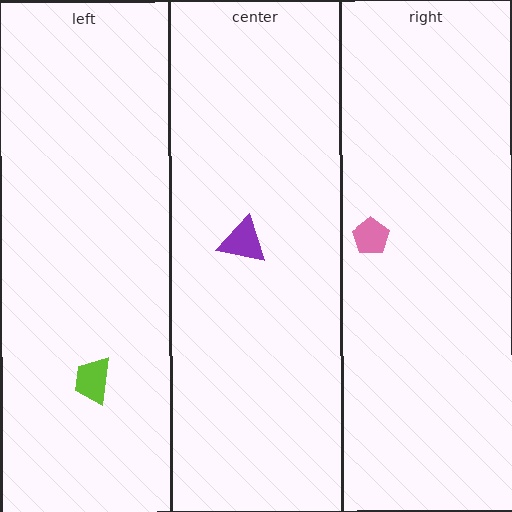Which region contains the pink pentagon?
The right region.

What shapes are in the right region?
The pink pentagon.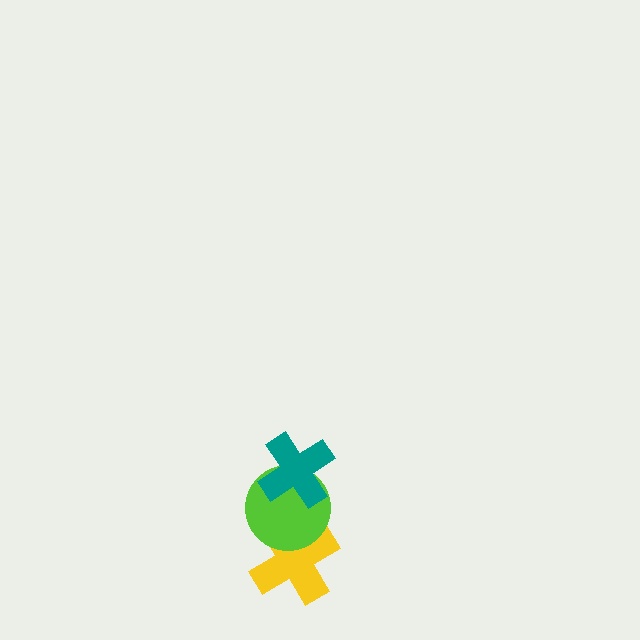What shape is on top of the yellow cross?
The lime circle is on top of the yellow cross.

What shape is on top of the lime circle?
The teal cross is on top of the lime circle.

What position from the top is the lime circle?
The lime circle is 2nd from the top.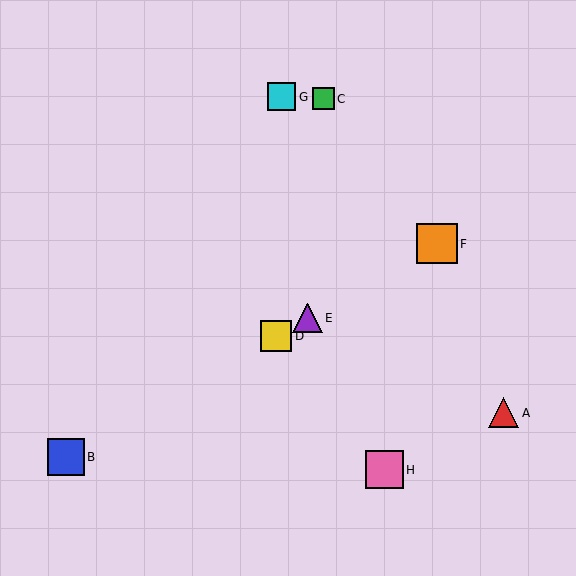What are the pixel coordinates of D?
Object D is at (276, 336).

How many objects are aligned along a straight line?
4 objects (B, D, E, F) are aligned along a straight line.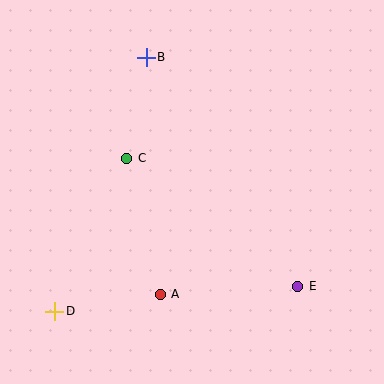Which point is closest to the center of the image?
Point C at (127, 158) is closest to the center.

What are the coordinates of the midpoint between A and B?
The midpoint between A and B is at (153, 176).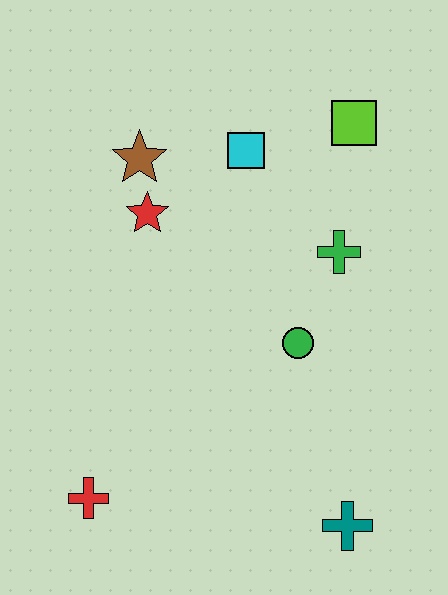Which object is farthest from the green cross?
The red cross is farthest from the green cross.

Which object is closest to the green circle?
The green cross is closest to the green circle.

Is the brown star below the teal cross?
No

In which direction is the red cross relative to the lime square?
The red cross is below the lime square.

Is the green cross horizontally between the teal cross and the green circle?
Yes